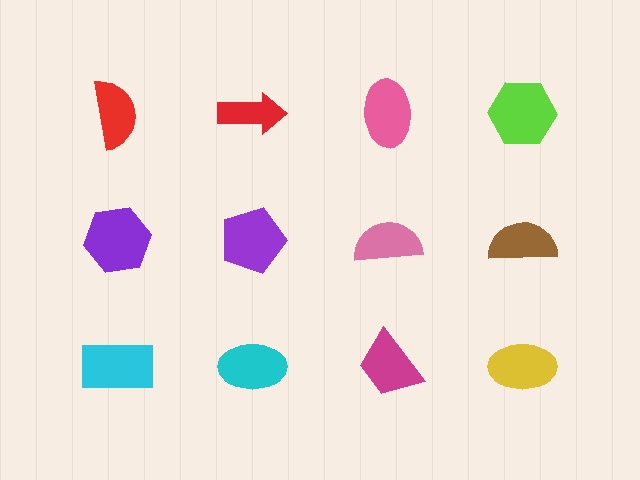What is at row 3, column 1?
A cyan rectangle.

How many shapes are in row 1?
4 shapes.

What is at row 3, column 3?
A magenta trapezoid.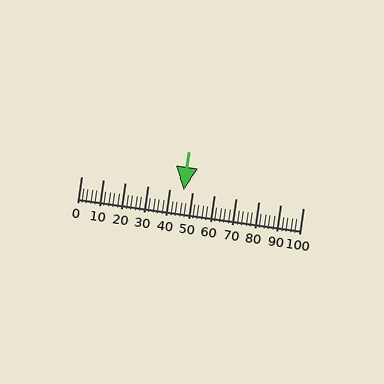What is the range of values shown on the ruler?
The ruler shows values from 0 to 100.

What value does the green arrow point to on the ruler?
The green arrow points to approximately 46.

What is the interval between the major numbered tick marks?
The major tick marks are spaced 10 units apart.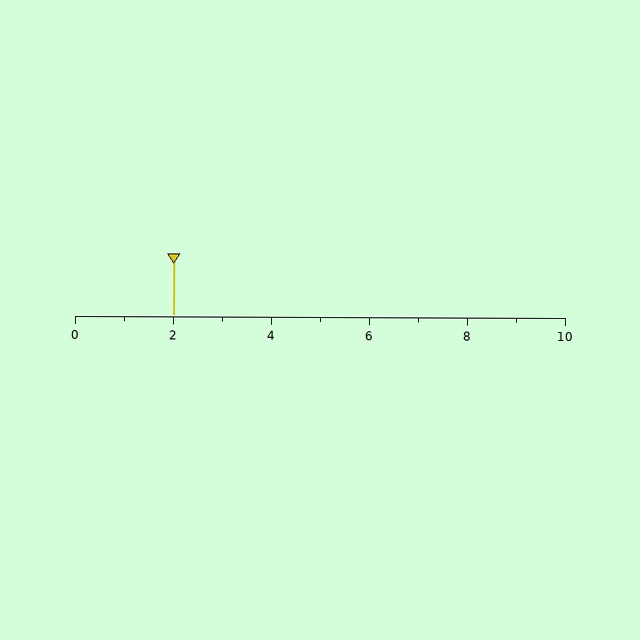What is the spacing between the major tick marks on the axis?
The major ticks are spaced 2 apart.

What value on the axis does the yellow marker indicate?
The marker indicates approximately 2.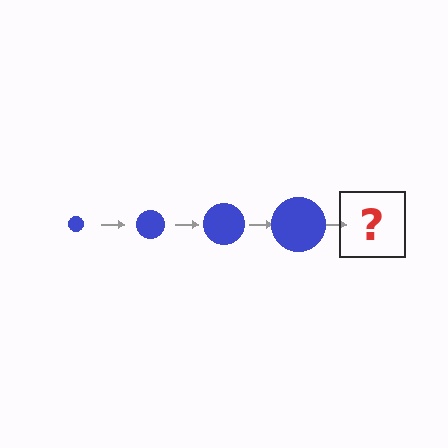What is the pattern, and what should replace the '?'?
The pattern is that the circle gets progressively larger each step. The '?' should be a blue circle, larger than the previous one.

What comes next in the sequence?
The next element should be a blue circle, larger than the previous one.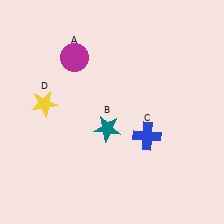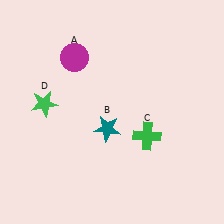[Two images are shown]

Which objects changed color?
C changed from blue to green. D changed from yellow to green.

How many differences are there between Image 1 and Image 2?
There are 2 differences between the two images.